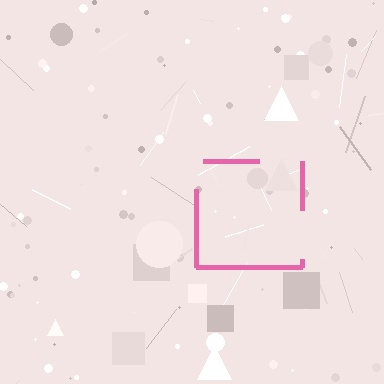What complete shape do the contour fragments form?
The contour fragments form a square.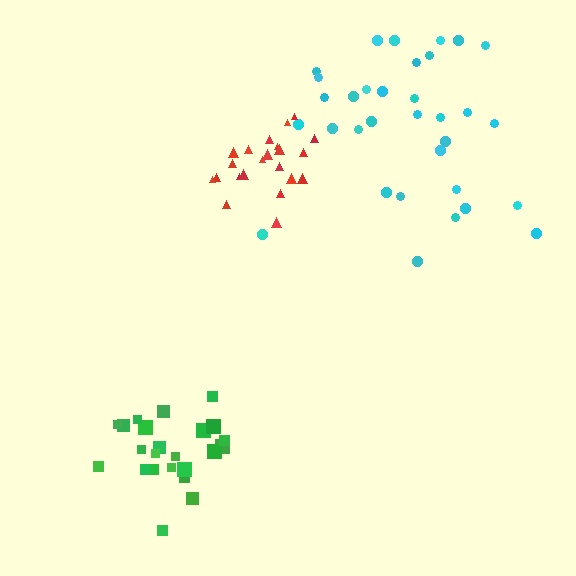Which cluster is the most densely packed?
Green.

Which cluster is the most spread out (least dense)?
Cyan.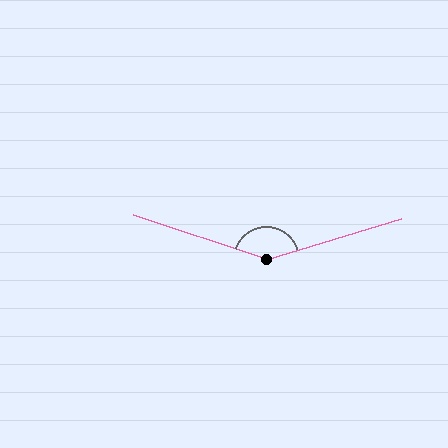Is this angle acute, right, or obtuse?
It is obtuse.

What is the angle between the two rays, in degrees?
Approximately 145 degrees.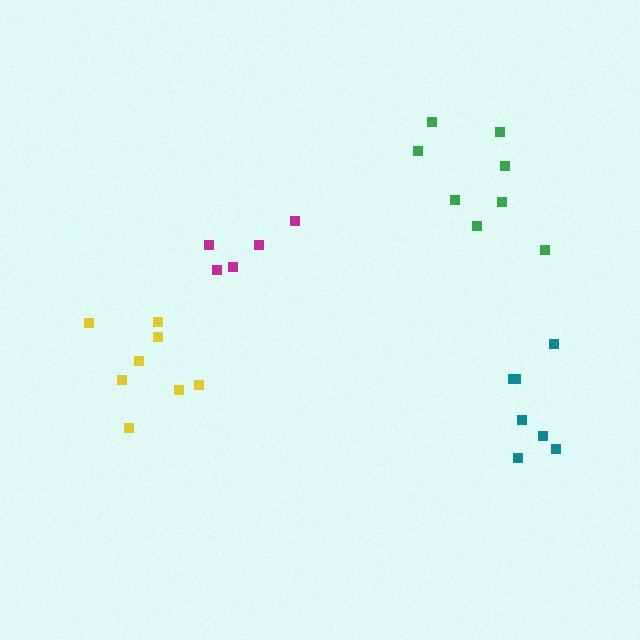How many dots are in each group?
Group 1: 8 dots, Group 2: 7 dots, Group 3: 5 dots, Group 4: 8 dots (28 total).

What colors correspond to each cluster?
The clusters are colored: yellow, teal, magenta, green.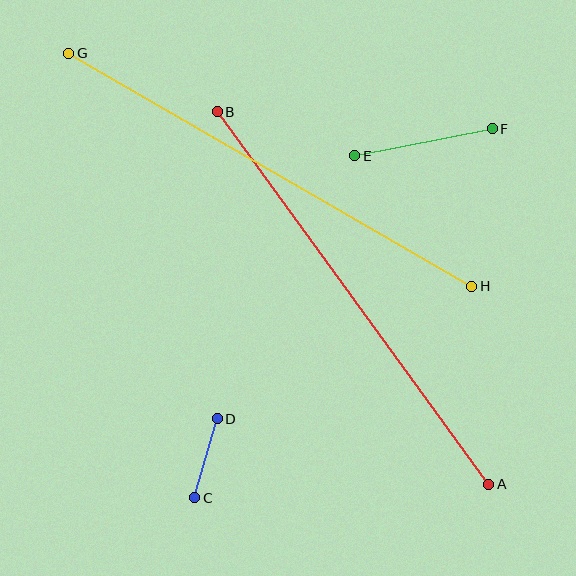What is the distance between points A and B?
The distance is approximately 461 pixels.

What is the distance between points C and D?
The distance is approximately 82 pixels.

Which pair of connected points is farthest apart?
Points G and H are farthest apart.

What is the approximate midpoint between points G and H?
The midpoint is at approximately (270, 170) pixels.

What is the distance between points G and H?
The distance is approximately 466 pixels.